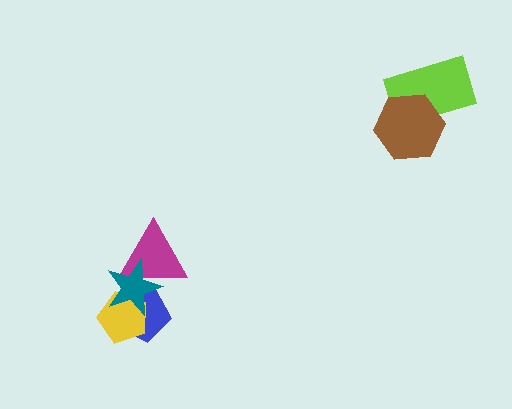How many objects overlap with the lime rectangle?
1 object overlaps with the lime rectangle.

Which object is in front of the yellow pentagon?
The teal star is in front of the yellow pentagon.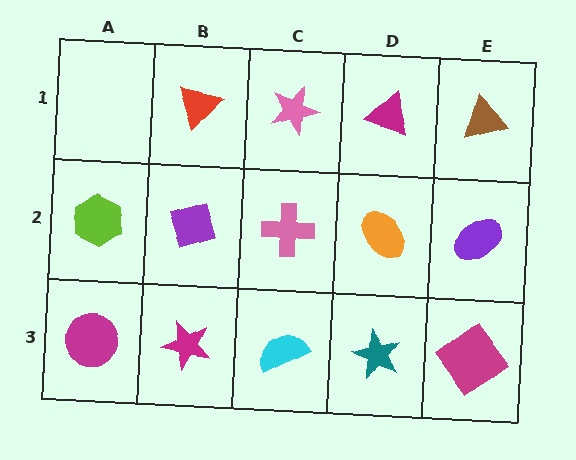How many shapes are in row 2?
5 shapes.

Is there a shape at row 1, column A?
No, that cell is empty.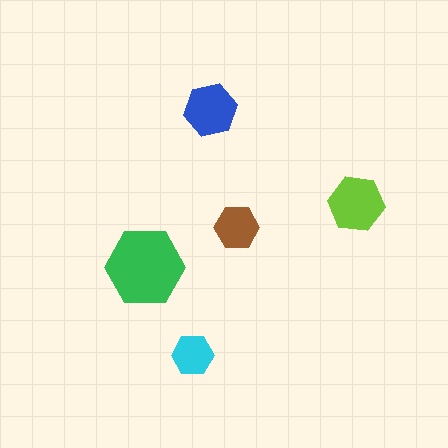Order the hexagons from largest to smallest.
the green one, the lime one, the blue one, the brown one, the cyan one.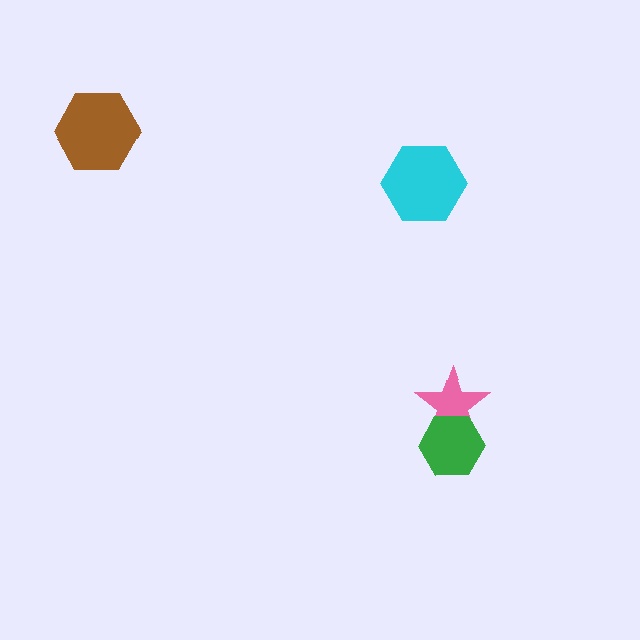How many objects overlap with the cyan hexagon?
0 objects overlap with the cyan hexagon.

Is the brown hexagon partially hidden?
No, no other shape covers it.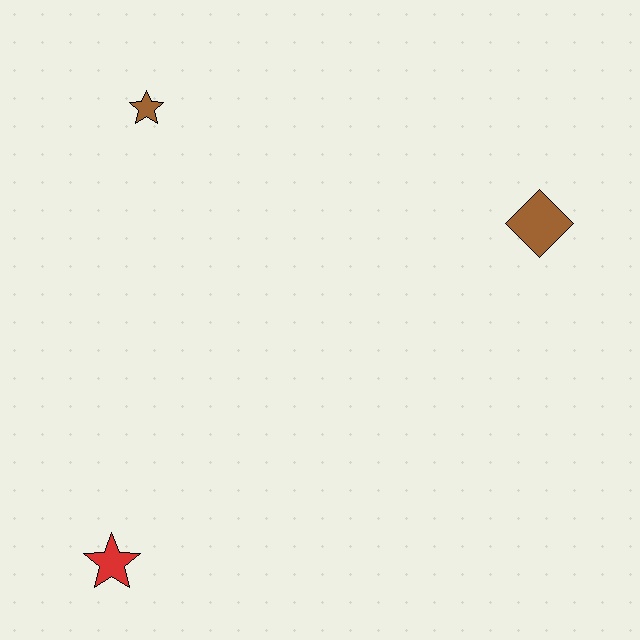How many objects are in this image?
There are 3 objects.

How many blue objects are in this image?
There are no blue objects.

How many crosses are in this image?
There are no crosses.